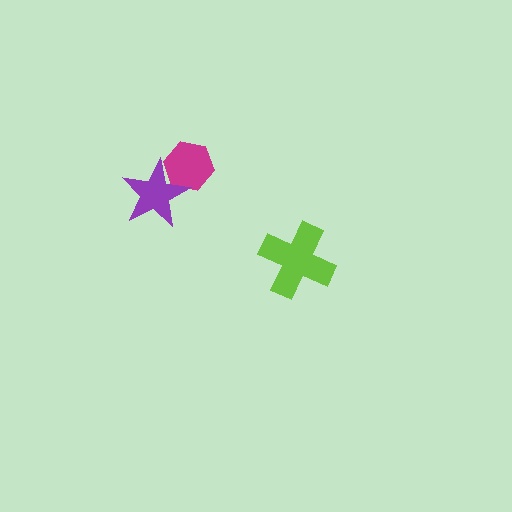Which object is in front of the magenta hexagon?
The purple star is in front of the magenta hexagon.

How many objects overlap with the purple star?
1 object overlaps with the purple star.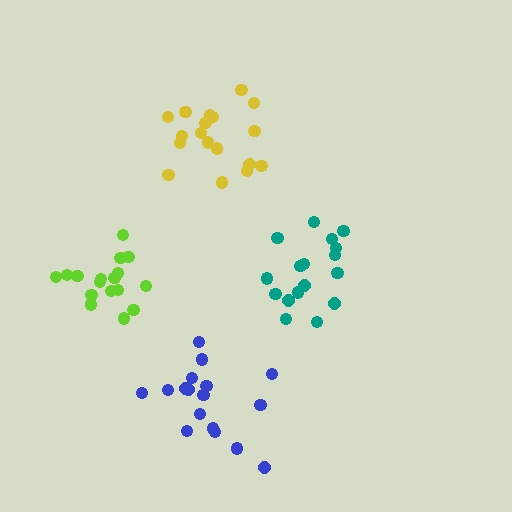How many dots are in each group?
Group 1: 17 dots, Group 2: 17 dots, Group 3: 17 dots, Group 4: 18 dots (69 total).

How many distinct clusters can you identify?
There are 4 distinct clusters.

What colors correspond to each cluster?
The clusters are colored: lime, teal, blue, yellow.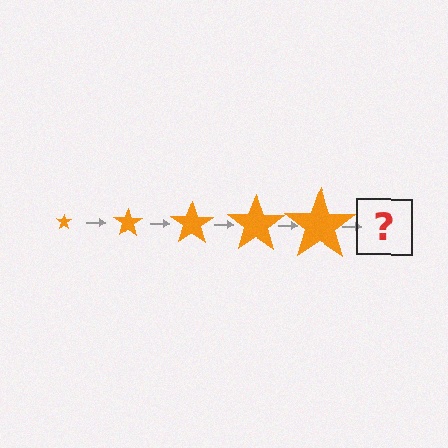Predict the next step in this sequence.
The next step is an orange star, larger than the previous one.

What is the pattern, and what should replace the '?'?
The pattern is that the star gets progressively larger each step. The '?' should be an orange star, larger than the previous one.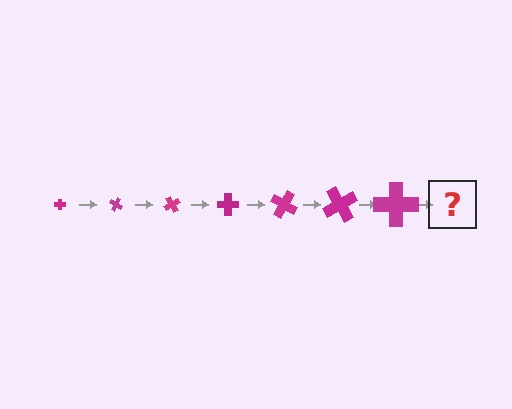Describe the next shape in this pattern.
It should be a cross, larger than the previous one and rotated 210 degrees from the start.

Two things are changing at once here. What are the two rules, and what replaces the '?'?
The two rules are that the cross grows larger each step and it rotates 30 degrees each step. The '?' should be a cross, larger than the previous one and rotated 210 degrees from the start.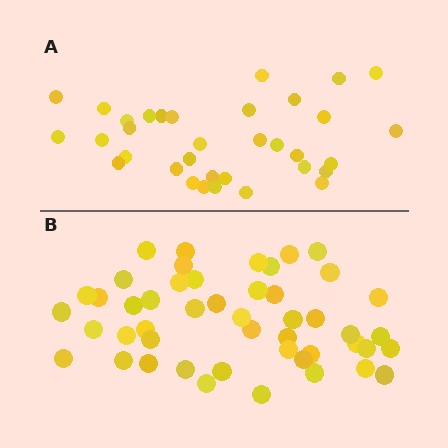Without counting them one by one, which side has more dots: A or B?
Region B (the bottom region) has more dots.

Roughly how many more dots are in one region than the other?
Region B has approximately 15 more dots than region A.